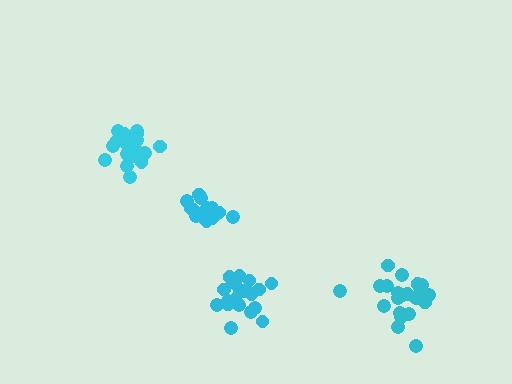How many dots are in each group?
Group 1: 19 dots, Group 2: 19 dots, Group 3: 21 dots, Group 4: 18 dots (77 total).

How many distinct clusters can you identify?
There are 4 distinct clusters.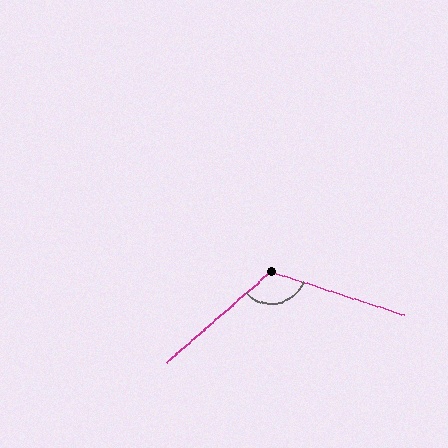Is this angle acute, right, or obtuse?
It is obtuse.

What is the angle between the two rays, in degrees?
Approximately 121 degrees.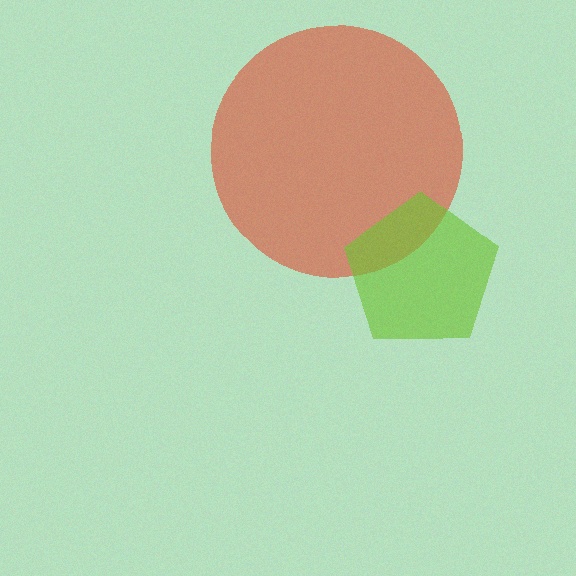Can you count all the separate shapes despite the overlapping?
Yes, there are 2 separate shapes.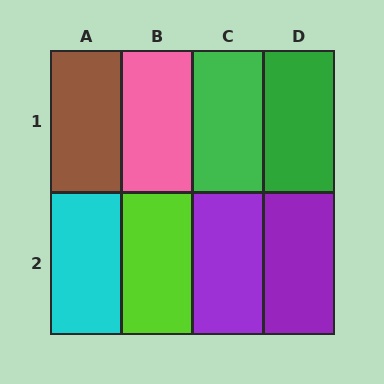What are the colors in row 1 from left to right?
Brown, pink, green, green.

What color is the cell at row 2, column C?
Purple.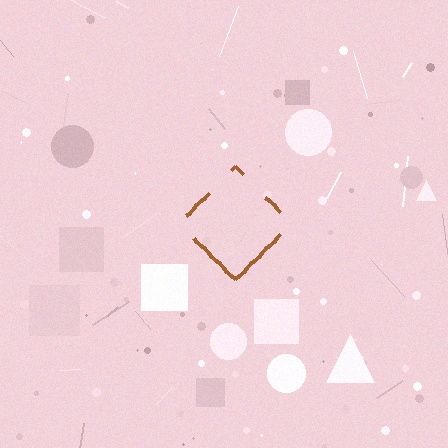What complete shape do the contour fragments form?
The contour fragments form a diamond.